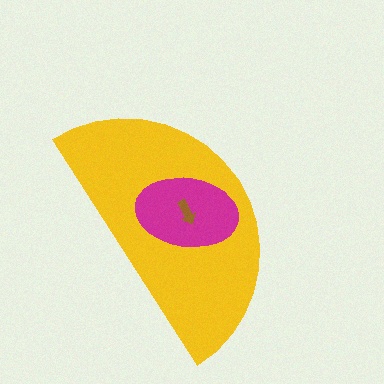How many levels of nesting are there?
3.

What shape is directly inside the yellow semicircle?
The magenta ellipse.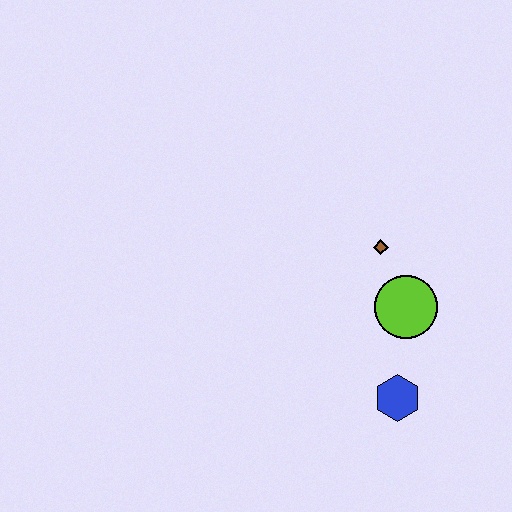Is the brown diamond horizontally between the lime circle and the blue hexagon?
No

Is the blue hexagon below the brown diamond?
Yes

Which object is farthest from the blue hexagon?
The brown diamond is farthest from the blue hexagon.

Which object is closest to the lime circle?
The brown diamond is closest to the lime circle.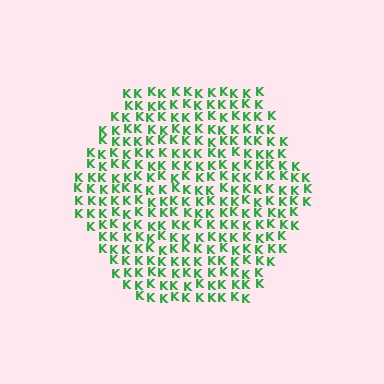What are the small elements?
The small elements are letter K's.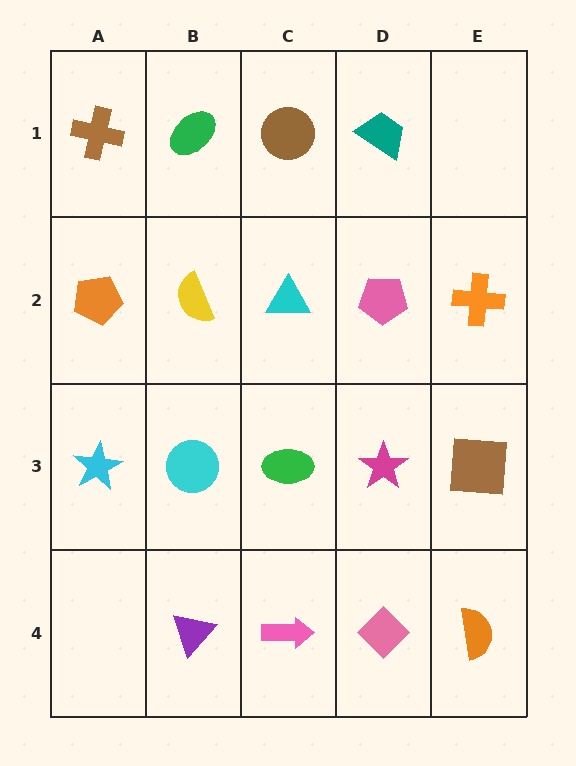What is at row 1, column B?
A green ellipse.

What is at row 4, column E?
An orange semicircle.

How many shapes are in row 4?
4 shapes.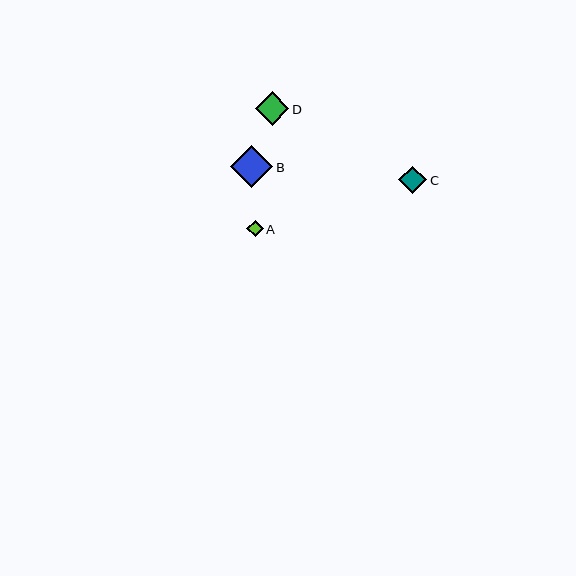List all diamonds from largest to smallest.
From largest to smallest: B, D, C, A.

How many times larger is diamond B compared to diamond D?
Diamond B is approximately 1.2 times the size of diamond D.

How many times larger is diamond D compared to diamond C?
Diamond D is approximately 1.2 times the size of diamond C.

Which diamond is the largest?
Diamond B is the largest with a size of approximately 42 pixels.